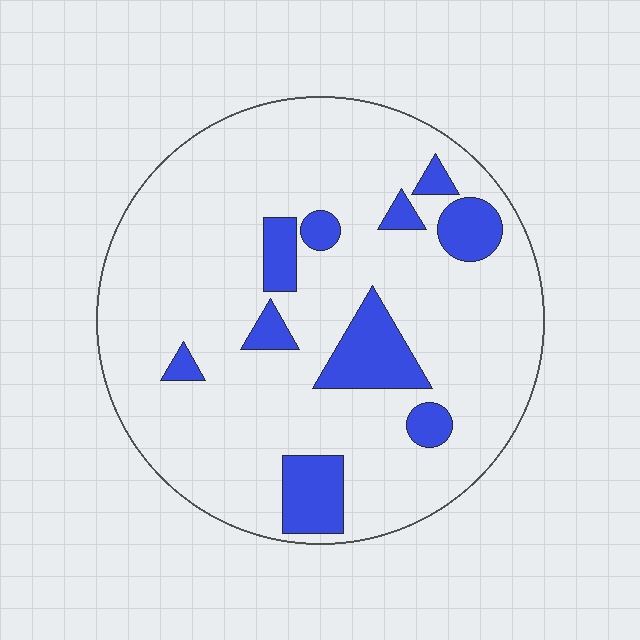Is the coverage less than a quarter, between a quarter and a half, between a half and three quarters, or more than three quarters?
Less than a quarter.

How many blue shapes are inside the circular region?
10.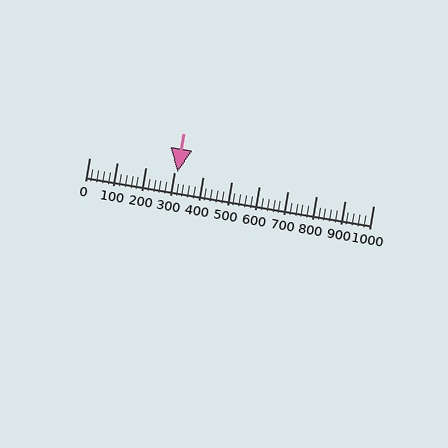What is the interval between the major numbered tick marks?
The major tick marks are spaced 100 units apart.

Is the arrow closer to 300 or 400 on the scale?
The arrow is closer to 300.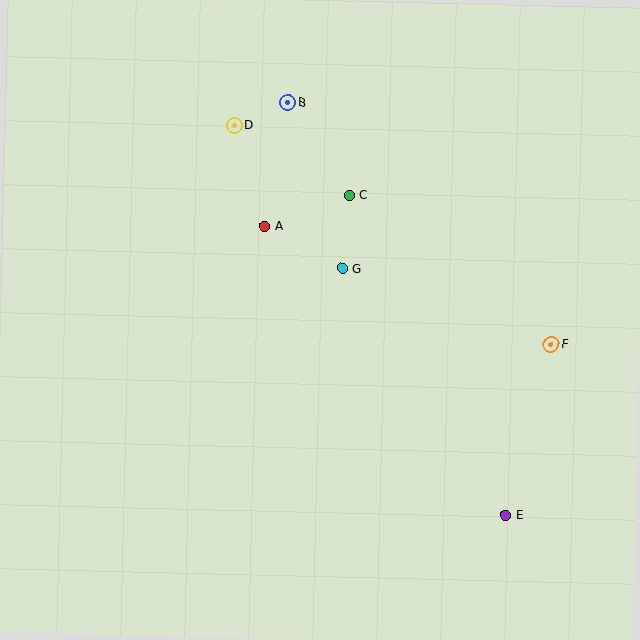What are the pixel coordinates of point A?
Point A is at (265, 226).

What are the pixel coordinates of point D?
Point D is at (234, 125).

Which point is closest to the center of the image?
Point G at (342, 268) is closest to the center.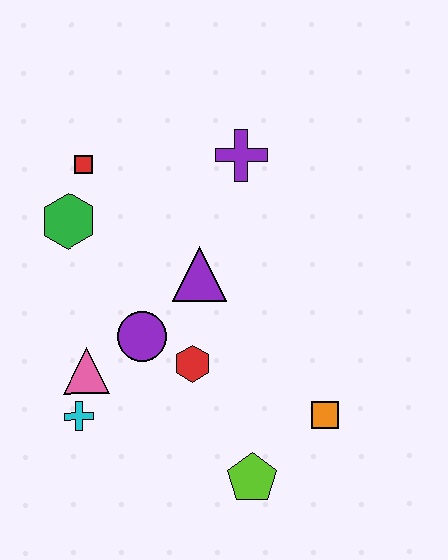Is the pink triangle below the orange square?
No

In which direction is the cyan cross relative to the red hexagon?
The cyan cross is to the left of the red hexagon.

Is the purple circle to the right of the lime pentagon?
No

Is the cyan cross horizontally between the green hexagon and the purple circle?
Yes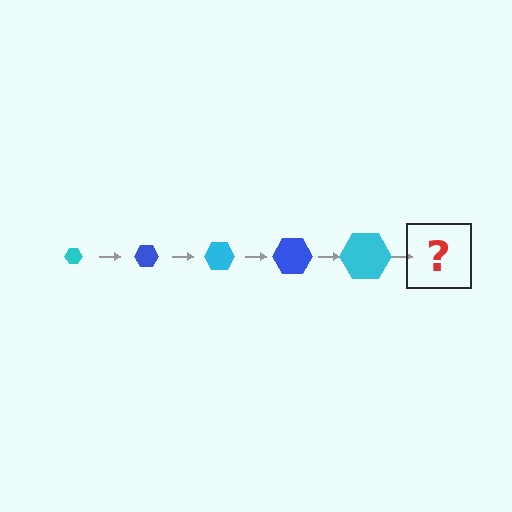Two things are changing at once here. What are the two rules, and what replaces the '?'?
The two rules are that the hexagon grows larger each step and the color cycles through cyan and blue. The '?' should be a blue hexagon, larger than the previous one.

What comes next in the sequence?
The next element should be a blue hexagon, larger than the previous one.